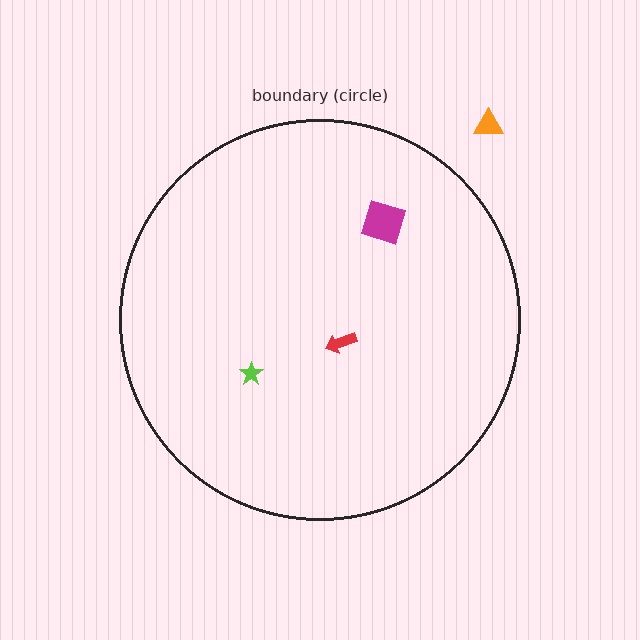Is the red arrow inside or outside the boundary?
Inside.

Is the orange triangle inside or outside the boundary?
Outside.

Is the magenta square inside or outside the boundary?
Inside.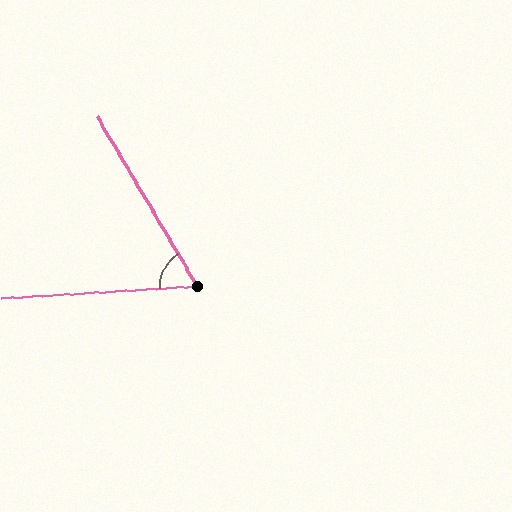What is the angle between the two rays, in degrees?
Approximately 63 degrees.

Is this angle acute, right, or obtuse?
It is acute.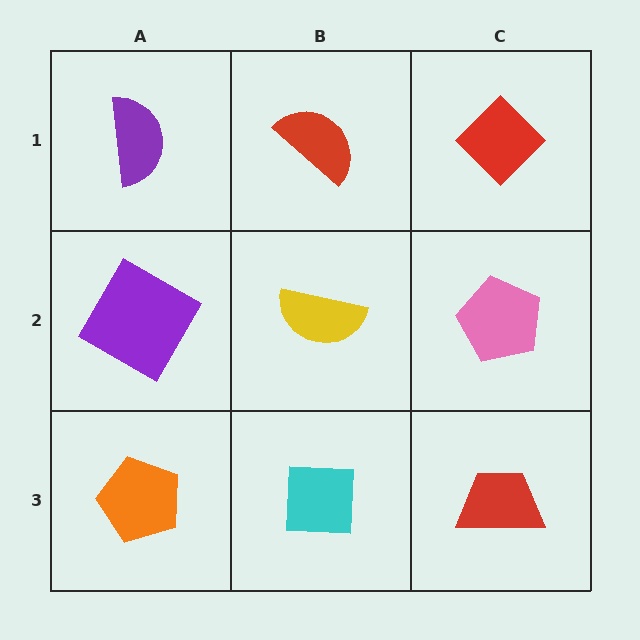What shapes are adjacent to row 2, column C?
A red diamond (row 1, column C), a red trapezoid (row 3, column C), a yellow semicircle (row 2, column B).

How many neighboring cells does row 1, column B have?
3.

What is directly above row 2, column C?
A red diamond.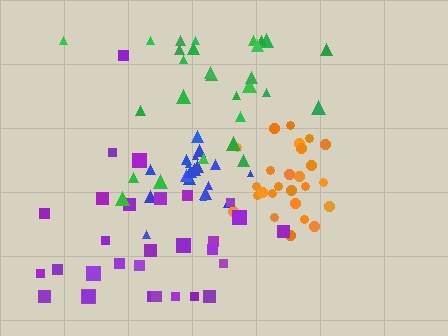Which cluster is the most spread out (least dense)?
Green.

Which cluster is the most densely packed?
Orange.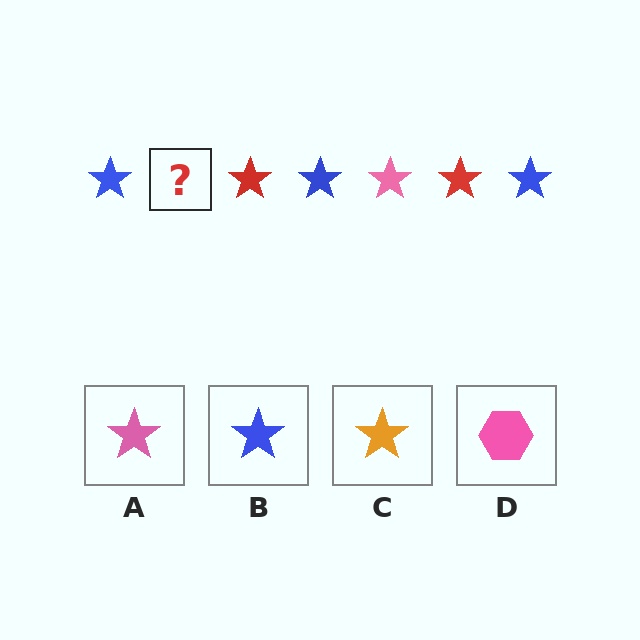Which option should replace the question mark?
Option A.